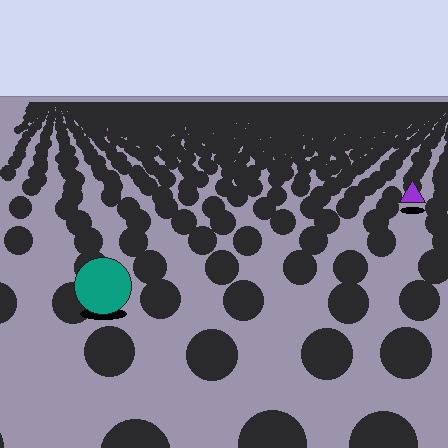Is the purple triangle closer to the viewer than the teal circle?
No. The teal circle is closer — you can tell from the texture gradient: the ground texture is coarser near it.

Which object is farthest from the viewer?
The purple triangle is farthest from the viewer. It appears smaller and the ground texture around it is denser.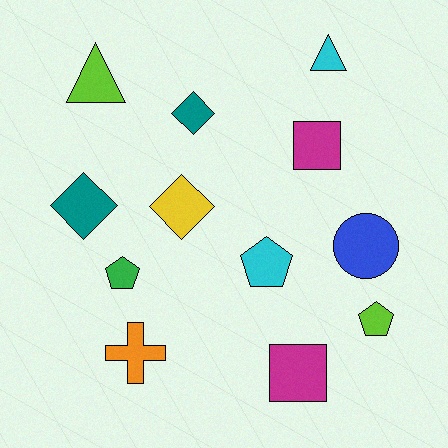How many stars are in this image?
There are no stars.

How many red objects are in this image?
There are no red objects.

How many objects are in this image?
There are 12 objects.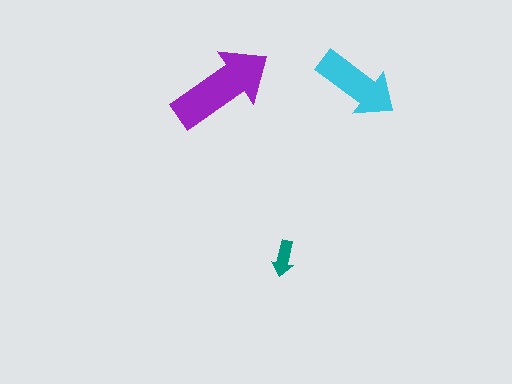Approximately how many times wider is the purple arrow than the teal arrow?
About 3 times wider.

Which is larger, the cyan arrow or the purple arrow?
The purple one.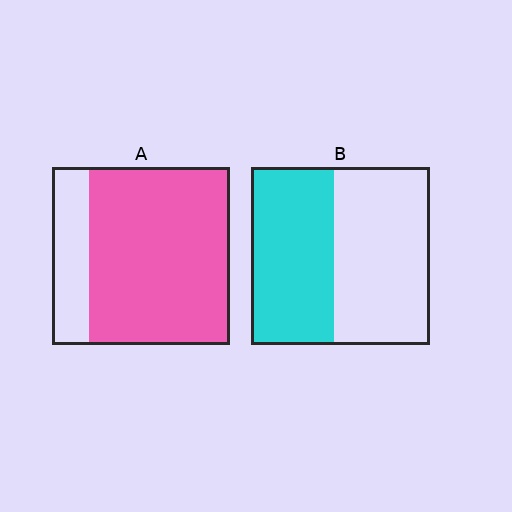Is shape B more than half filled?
Roughly half.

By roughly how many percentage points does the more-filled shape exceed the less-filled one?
By roughly 35 percentage points (A over B).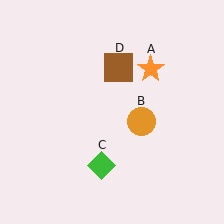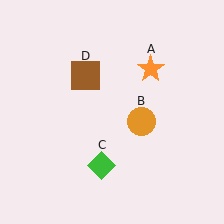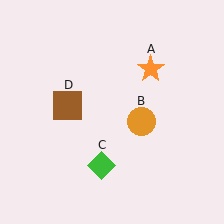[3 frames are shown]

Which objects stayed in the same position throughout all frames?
Orange star (object A) and orange circle (object B) and green diamond (object C) remained stationary.